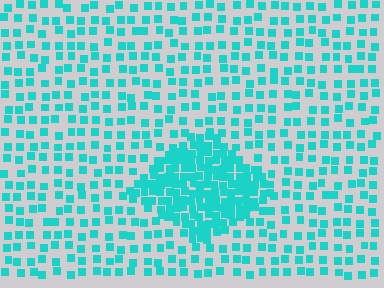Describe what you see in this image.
The image contains small cyan elements arranged at two different densities. A diamond-shaped region is visible where the elements are more densely packed than the surrounding area.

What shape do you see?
I see a diamond.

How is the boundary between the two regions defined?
The boundary is defined by a change in element density (approximately 2.6x ratio). All elements are the same color, size, and shape.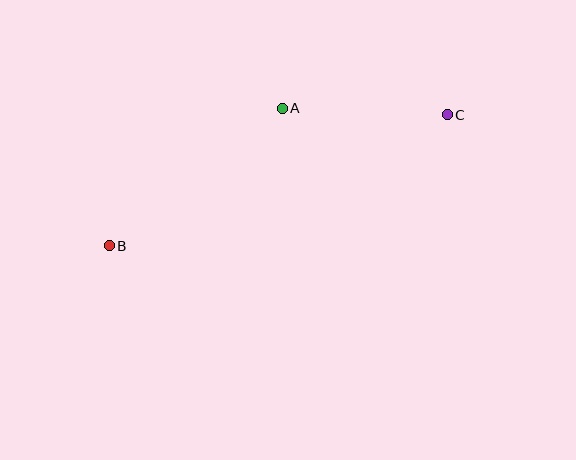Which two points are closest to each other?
Points A and C are closest to each other.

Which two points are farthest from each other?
Points B and C are farthest from each other.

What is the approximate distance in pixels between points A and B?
The distance between A and B is approximately 221 pixels.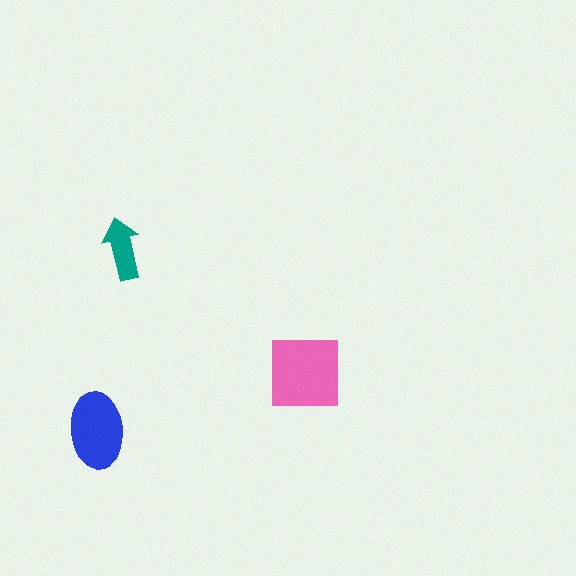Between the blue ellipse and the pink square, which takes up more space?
The pink square.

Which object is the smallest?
The teal arrow.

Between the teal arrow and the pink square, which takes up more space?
The pink square.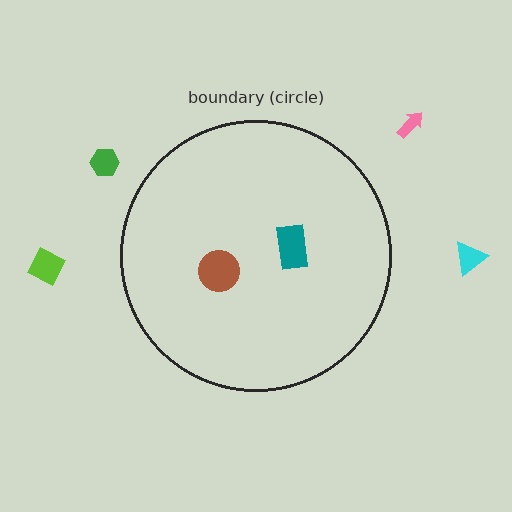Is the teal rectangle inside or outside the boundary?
Inside.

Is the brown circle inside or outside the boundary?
Inside.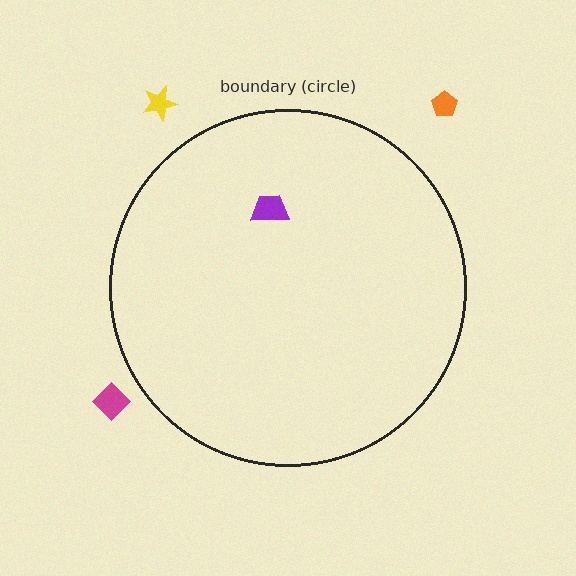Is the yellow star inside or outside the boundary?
Outside.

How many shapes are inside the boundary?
1 inside, 3 outside.